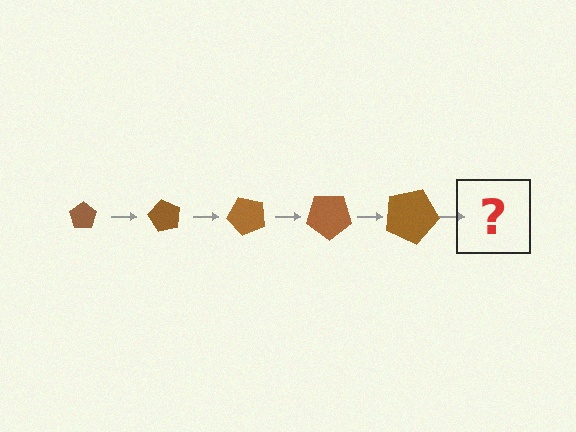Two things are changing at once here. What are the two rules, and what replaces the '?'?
The two rules are that the pentagon grows larger each step and it rotates 60 degrees each step. The '?' should be a pentagon, larger than the previous one and rotated 300 degrees from the start.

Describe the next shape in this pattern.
It should be a pentagon, larger than the previous one and rotated 300 degrees from the start.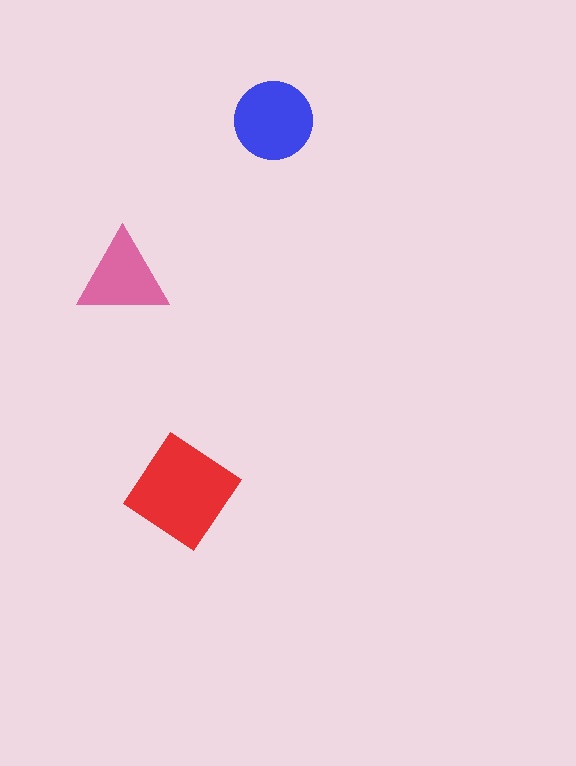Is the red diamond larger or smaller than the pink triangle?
Larger.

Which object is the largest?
The red diamond.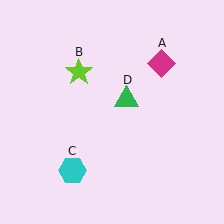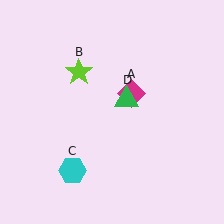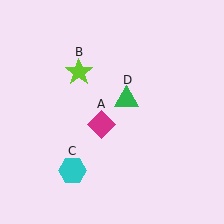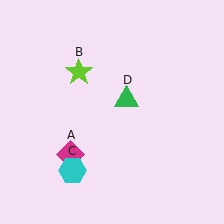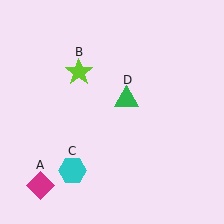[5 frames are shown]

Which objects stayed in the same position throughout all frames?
Lime star (object B) and cyan hexagon (object C) and green triangle (object D) remained stationary.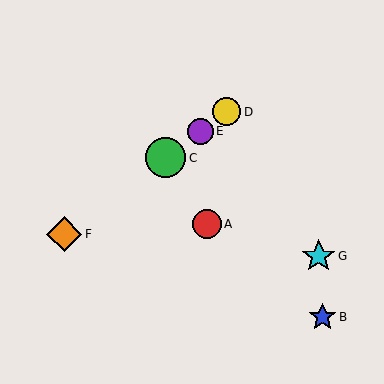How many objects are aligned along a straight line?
4 objects (C, D, E, F) are aligned along a straight line.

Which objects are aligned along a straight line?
Objects C, D, E, F are aligned along a straight line.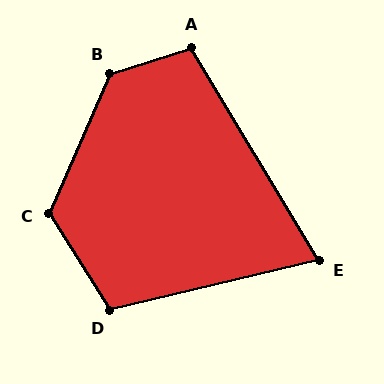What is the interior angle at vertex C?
Approximately 125 degrees (obtuse).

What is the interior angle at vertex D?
Approximately 109 degrees (obtuse).